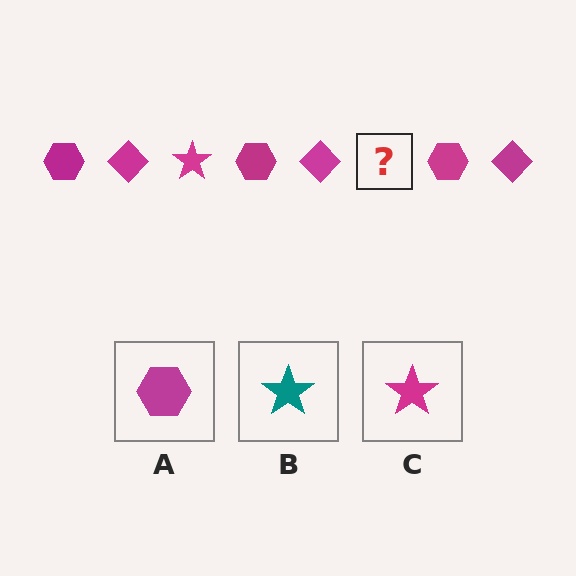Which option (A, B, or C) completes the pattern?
C.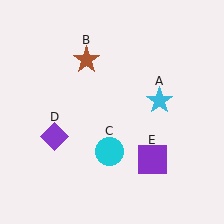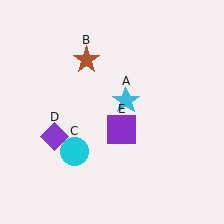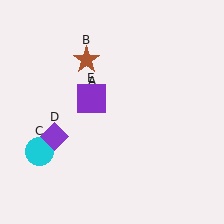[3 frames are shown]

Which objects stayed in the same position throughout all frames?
Brown star (object B) and purple diamond (object D) remained stationary.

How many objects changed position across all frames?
3 objects changed position: cyan star (object A), cyan circle (object C), purple square (object E).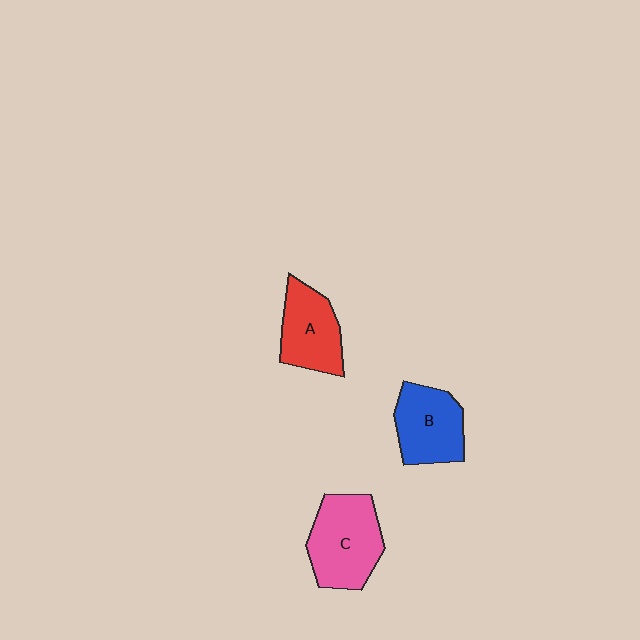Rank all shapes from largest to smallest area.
From largest to smallest: C (pink), B (blue), A (red).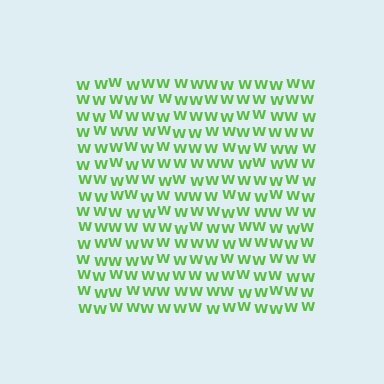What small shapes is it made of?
It is made of small letter W's.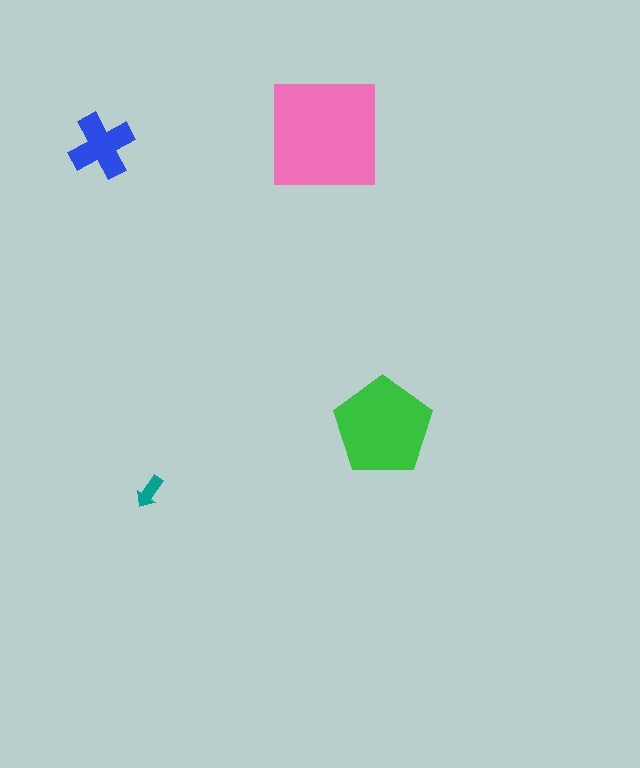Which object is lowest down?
The teal arrow is bottommost.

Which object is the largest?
The pink square.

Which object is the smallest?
The teal arrow.